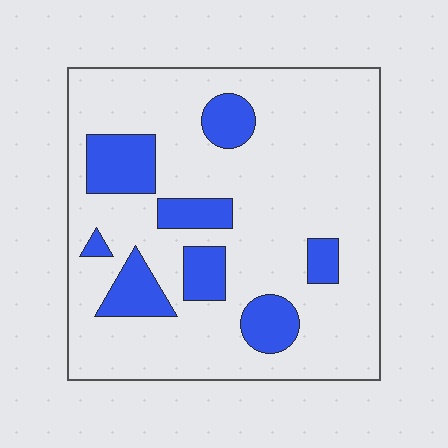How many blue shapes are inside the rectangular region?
8.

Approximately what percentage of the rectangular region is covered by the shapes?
Approximately 20%.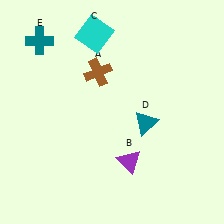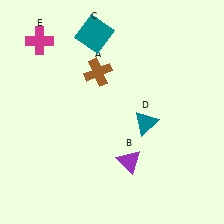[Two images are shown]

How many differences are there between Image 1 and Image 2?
There are 2 differences between the two images.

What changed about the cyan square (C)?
In Image 1, C is cyan. In Image 2, it changed to teal.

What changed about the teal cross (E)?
In Image 1, E is teal. In Image 2, it changed to magenta.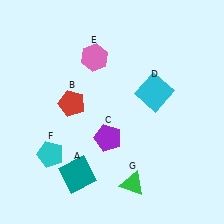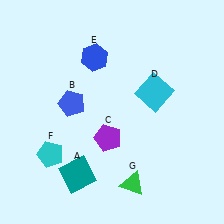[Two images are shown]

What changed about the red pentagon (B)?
In Image 1, B is red. In Image 2, it changed to blue.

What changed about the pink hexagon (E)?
In Image 1, E is pink. In Image 2, it changed to blue.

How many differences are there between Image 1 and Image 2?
There are 2 differences between the two images.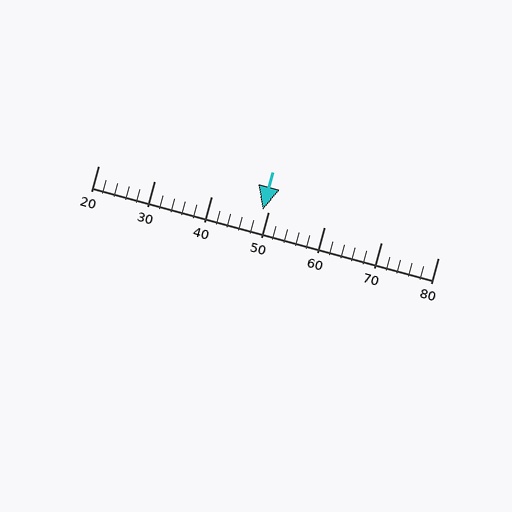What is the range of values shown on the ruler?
The ruler shows values from 20 to 80.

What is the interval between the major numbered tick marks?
The major tick marks are spaced 10 units apart.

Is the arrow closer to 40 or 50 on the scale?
The arrow is closer to 50.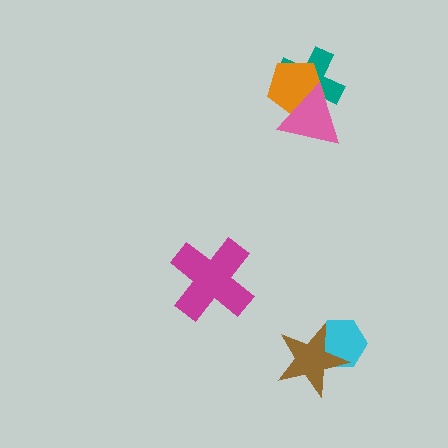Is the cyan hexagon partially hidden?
Yes, it is partially covered by another shape.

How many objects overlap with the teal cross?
2 objects overlap with the teal cross.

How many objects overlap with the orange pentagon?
2 objects overlap with the orange pentagon.